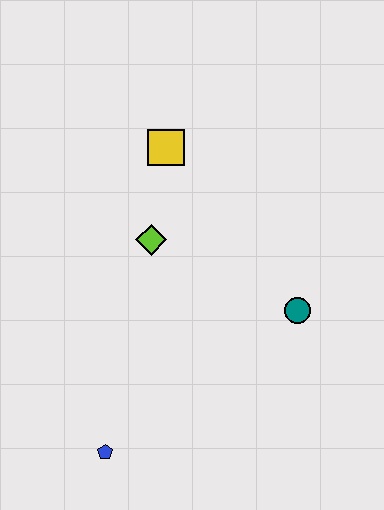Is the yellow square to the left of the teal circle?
Yes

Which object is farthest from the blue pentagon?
The yellow square is farthest from the blue pentagon.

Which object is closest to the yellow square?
The lime diamond is closest to the yellow square.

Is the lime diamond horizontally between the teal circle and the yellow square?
No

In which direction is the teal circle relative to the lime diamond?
The teal circle is to the right of the lime diamond.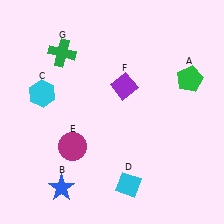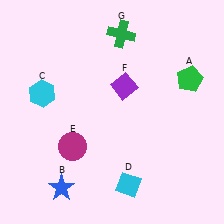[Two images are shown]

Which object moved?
The green cross (G) moved right.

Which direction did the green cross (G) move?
The green cross (G) moved right.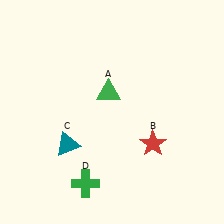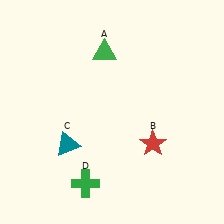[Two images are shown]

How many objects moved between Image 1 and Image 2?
1 object moved between the two images.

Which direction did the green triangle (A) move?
The green triangle (A) moved up.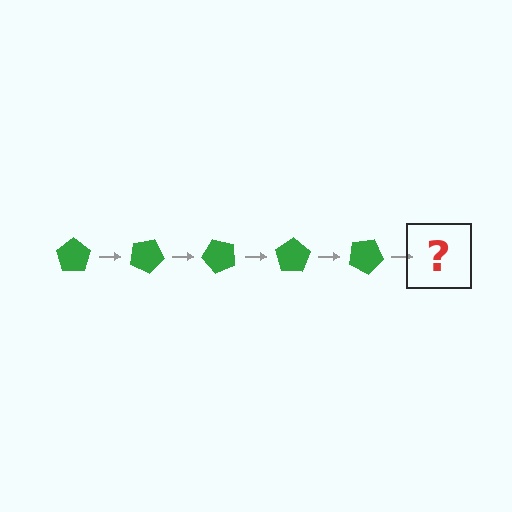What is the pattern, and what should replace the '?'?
The pattern is that the pentagon rotates 25 degrees each step. The '?' should be a green pentagon rotated 125 degrees.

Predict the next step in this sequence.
The next step is a green pentagon rotated 125 degrees.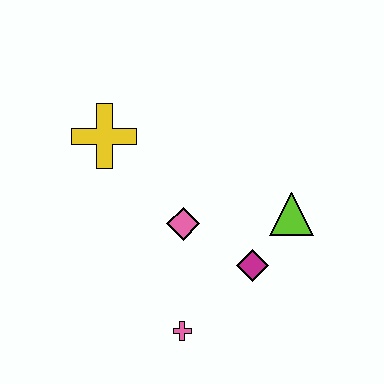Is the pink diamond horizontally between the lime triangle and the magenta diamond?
No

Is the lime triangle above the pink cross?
Yes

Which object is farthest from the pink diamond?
The yellow cross is farthest from the pink diamond.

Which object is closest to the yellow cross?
The pink diamond is closest to the yellow cross.